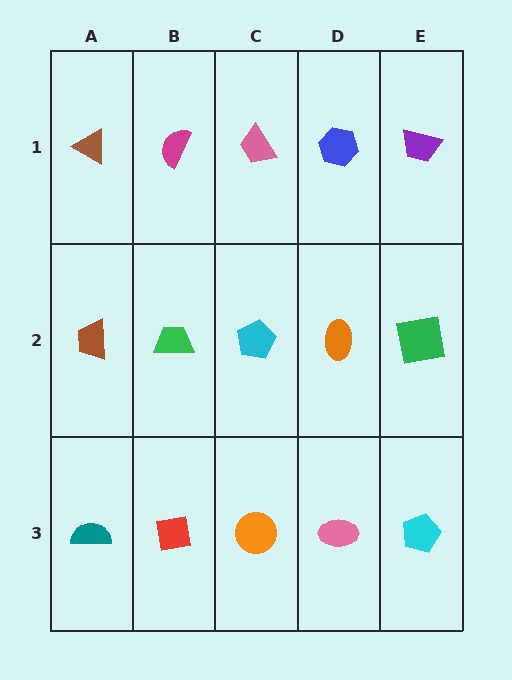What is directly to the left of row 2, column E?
An orange ellipse.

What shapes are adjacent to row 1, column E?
A green square (row 2, column E), a blue hexagon (row 1, column D).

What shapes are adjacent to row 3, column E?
A green square (row 2, column E), a pink ellipse (row 3, column D).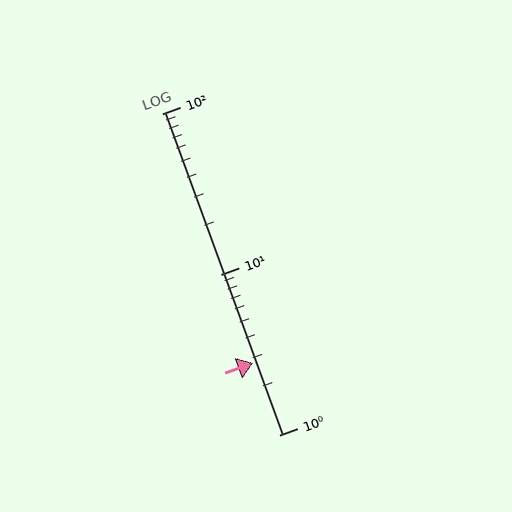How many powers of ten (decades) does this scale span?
The scale spans 2 decades, from 1 to 100.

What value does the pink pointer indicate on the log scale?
The pointer indicates approximately 2.8.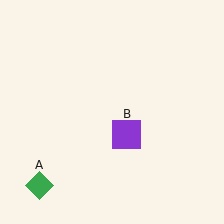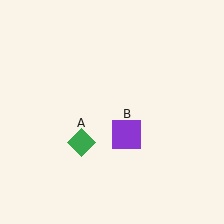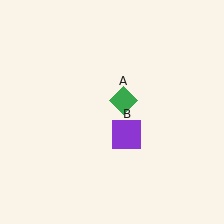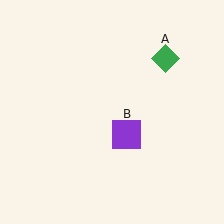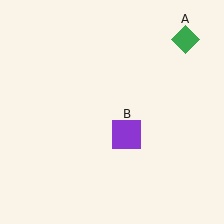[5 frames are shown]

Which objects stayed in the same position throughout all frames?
Purple square (object B) remained stationary.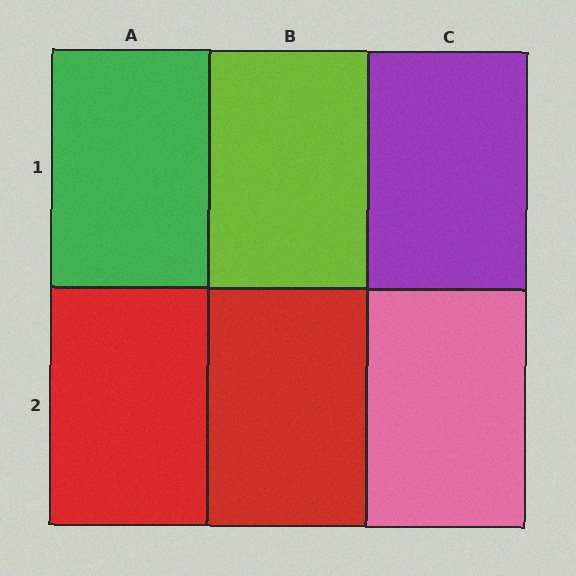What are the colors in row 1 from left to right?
Green, lime, purple.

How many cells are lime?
1 cell is lime.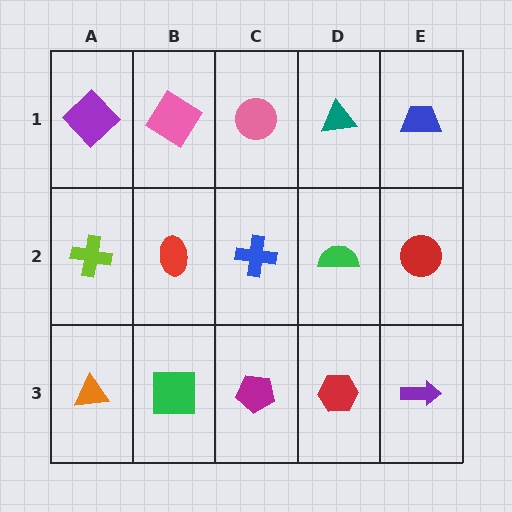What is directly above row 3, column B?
A red ellipse.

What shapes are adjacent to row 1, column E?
A red circle (row 2, column E), a teal triangle (row 1, column D).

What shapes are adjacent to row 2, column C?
A pink circle (row 1, column C), a magenta pentagon (row 3, column C), a red ellipse (row 2, column B), a green semicircle (row 2, column D).